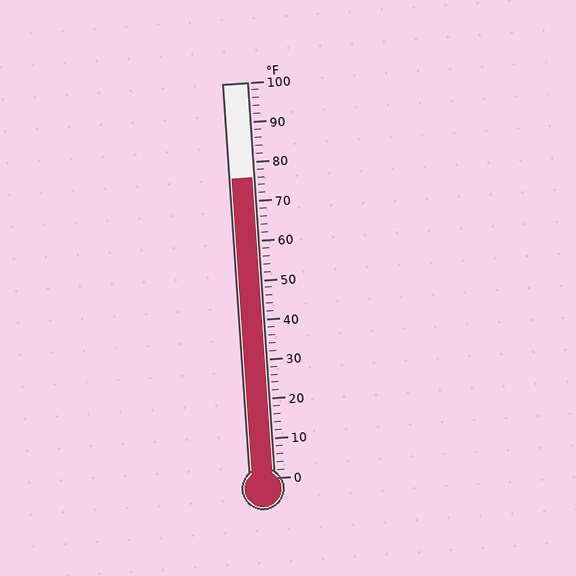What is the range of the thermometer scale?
The thermometer scale ranges from 0°F to 100°F.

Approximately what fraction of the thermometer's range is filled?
The thermometer is filled to approximately 75% of its range.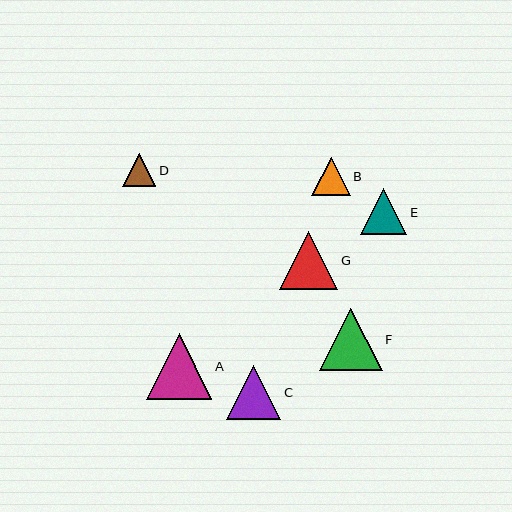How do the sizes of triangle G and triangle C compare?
Triangle G and triangle C are approximately the same size.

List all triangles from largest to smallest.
From largest to smallest: A, F, G, C, E, B, D.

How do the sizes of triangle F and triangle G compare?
Triangle F and triangle G are approximately the same size.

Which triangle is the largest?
Triangle A is the largest with a size of approximately 66 pixels.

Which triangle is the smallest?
Triangle D is the smallest with a size of approximately 33 pixels.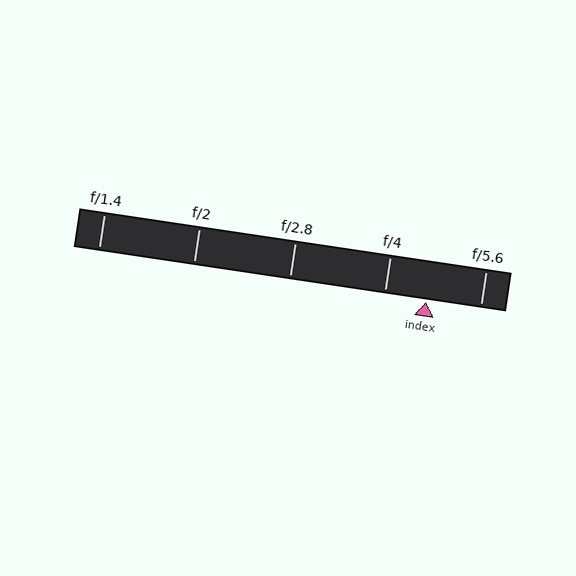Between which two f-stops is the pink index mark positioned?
The index mark is between f/4 and f/5.6.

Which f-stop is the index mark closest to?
The index mark is closest to f/4.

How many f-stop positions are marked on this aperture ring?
There are 5 f-stop positions marked.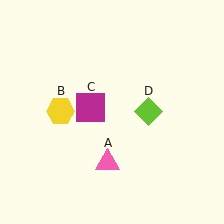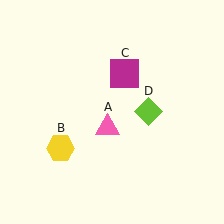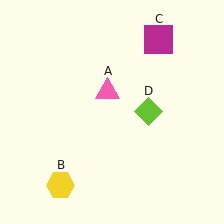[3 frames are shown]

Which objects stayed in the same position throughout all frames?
Lime diamond (object D) remained stationary.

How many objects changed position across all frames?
3 objects changed position: pink triangle (object A), yellow hexagon (object B), magenta square (object C).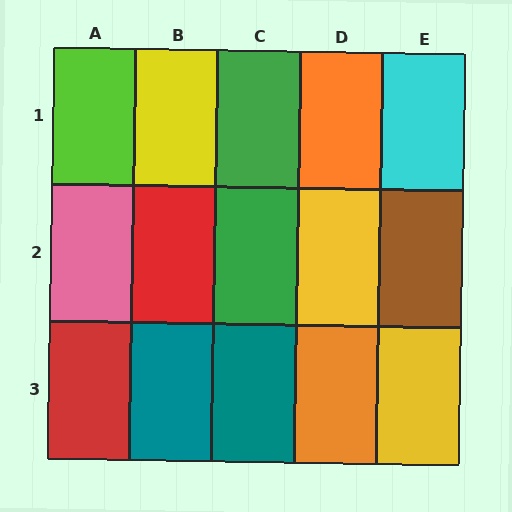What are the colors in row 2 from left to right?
Pink, red, green, yellow, brown.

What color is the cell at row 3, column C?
Teal.